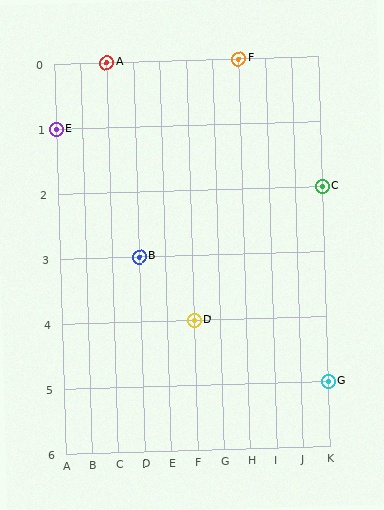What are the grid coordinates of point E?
Point E is at grid coordinates (A, 1).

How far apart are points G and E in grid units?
Points G and E are 10 columns and 4 rows apart (about 10.8 grid units diagonally).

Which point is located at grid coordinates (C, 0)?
Point A is at (C, 0).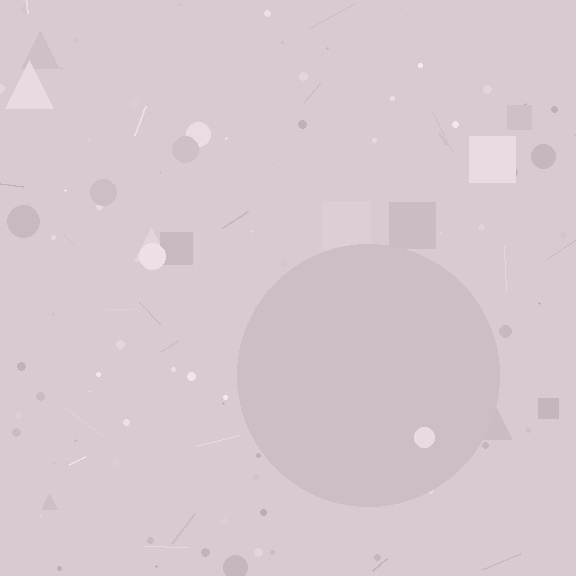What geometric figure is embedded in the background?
A circle is embedded in the background.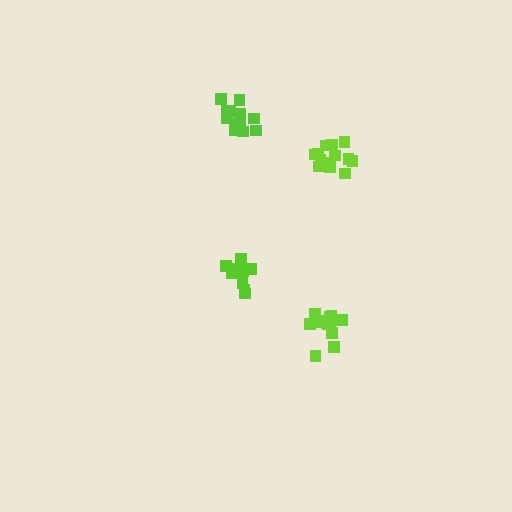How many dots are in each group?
Group 1: 9 dots, Group 2: 14 dots, Group 3: 14 dots, Group 4: 14 dots (51 total).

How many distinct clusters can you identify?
There are 4 distinct clusters.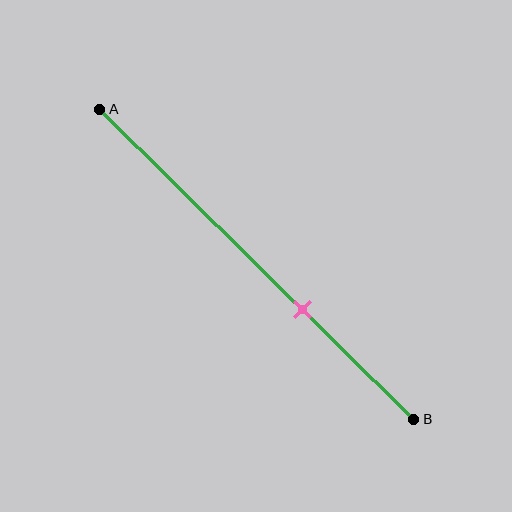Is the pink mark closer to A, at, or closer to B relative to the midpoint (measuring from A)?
The pink mark is closer to point B than the midpoint of segment AB.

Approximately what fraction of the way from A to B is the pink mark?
The pink mark is approximately 65% of the way from A to B.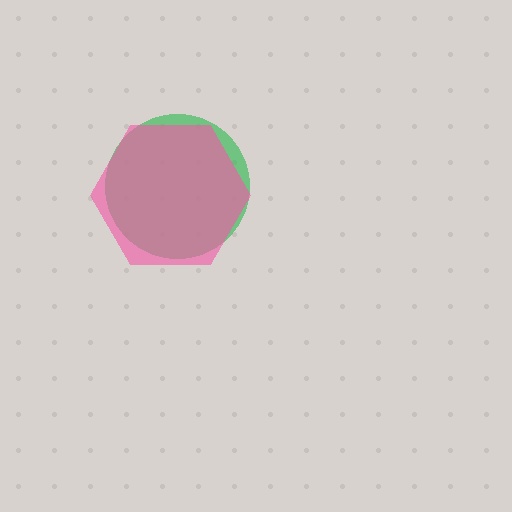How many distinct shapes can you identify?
There are 2 distinct shapes: a green circle, a pink hexagon.